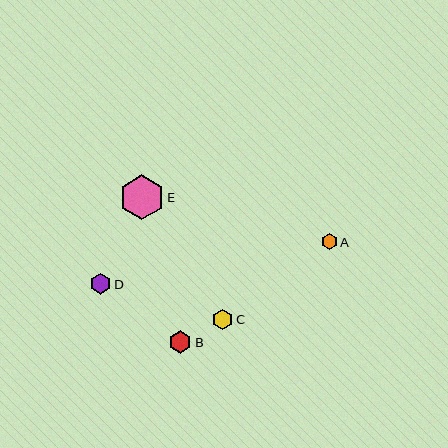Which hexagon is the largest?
Hexagon E is the largest with a size of approximately 45 pixels.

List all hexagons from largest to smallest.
From largest to smallest: E, B, D, C, A.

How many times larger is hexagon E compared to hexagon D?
Hexagon E is approximately 2.2 times the size of hexagon D.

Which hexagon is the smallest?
Hexagon A is the smallest with a size of approximately 16 pixels.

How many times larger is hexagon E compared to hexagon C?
Hexagon E is approximately 2.2 times the size of hexagon C.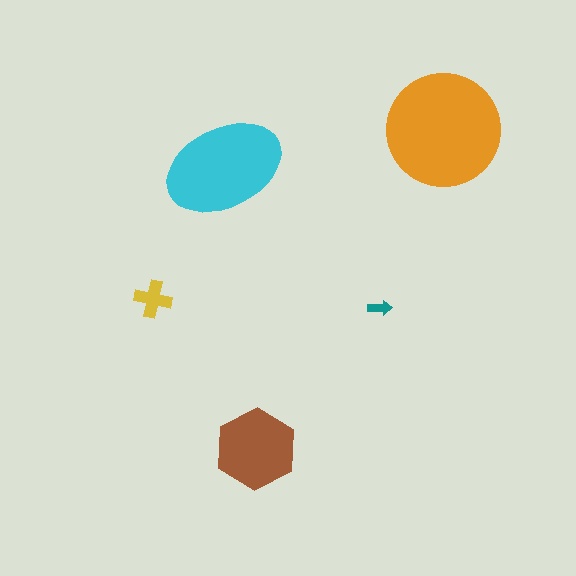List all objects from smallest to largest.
The teal arrow, the yellow cross, the brown hexagon, the cyan ellipse, the orange circle.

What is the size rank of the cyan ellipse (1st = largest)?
2nd.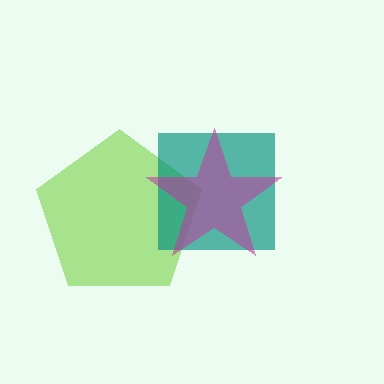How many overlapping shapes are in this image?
There are 3 overlapping shapes in the image.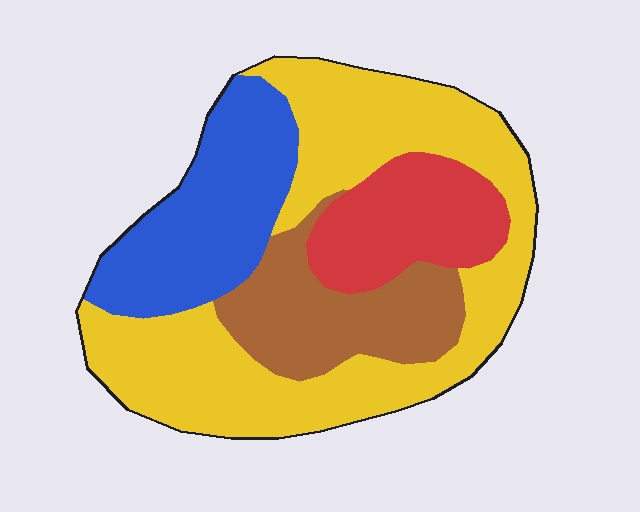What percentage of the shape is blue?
Blue takes up about one fifth (1/5) of the shape.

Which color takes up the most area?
Yellow, at roughly 45%.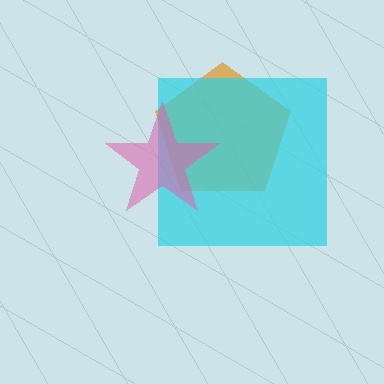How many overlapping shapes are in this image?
There are 3 overlapping shapes in the image.